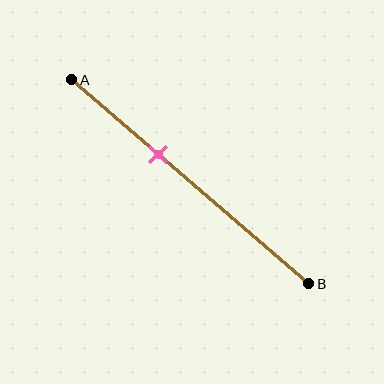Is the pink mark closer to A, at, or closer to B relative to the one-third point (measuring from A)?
The pink mark is closer to point B than the one-third point of segment AB.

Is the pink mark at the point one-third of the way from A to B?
No, the mark is at about 35% from A, not at the 33% one-third point.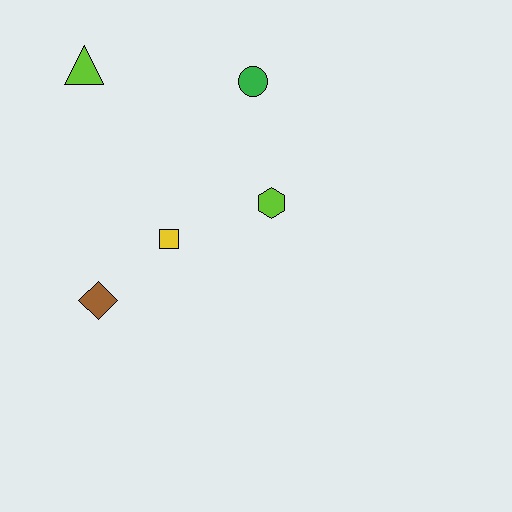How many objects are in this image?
There are 5 objects.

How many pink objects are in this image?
There are no pink objects.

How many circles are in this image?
There is 1 circle.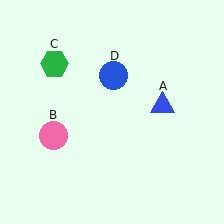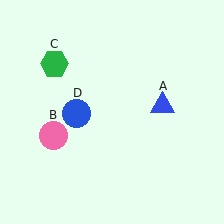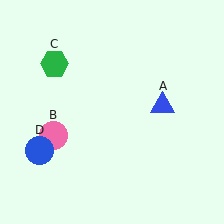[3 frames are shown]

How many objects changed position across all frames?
1 object changed position: blue circle (object D).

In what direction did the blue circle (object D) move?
The blue circle (object D) moved down and to the left.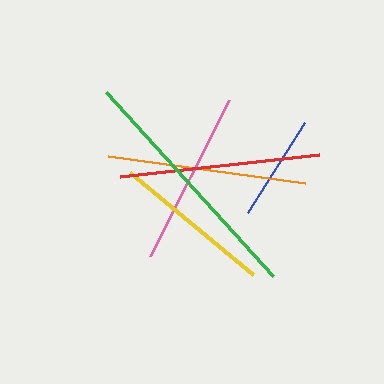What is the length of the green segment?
The green segment is approximately 248 pixels long.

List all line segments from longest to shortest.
From longest to shortest: green, red, orange, pink, yellow, blue.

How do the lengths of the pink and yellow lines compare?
The pink and yellow lines are approximately the same length.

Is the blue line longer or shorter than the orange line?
The orange line is longer than the blue line.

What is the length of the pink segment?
The pink segment is approximately 175 pixels long.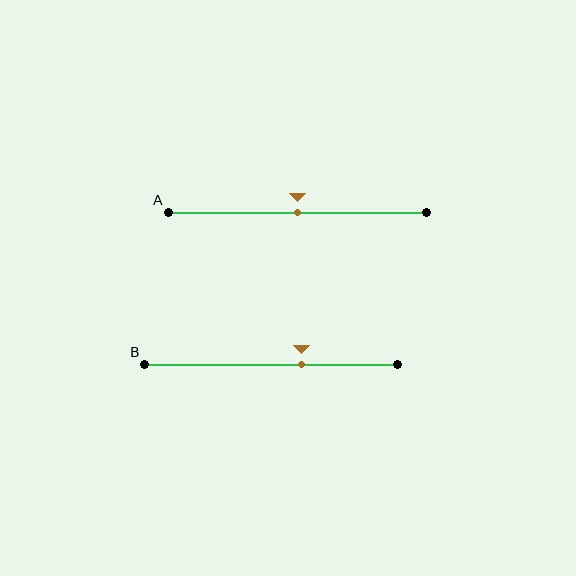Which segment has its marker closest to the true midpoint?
Segment A has its marker closest to the true midpoint.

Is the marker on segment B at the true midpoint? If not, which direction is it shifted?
No, the marker on segment B is shifted to the right by about 12% of the segment length.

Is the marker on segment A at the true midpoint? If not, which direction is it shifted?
Yes, the marker on segment A is at the true midpoint.